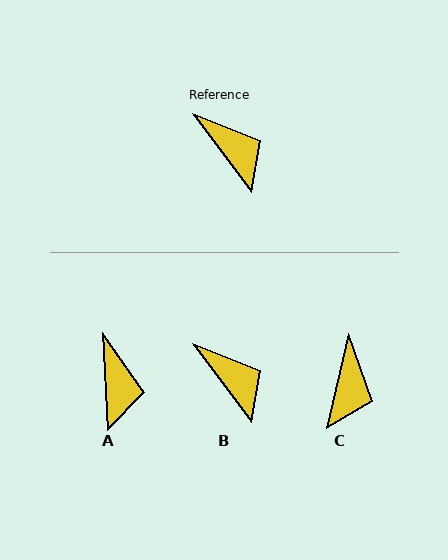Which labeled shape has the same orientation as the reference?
B.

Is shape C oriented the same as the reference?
No, it is off by about 50 degrees.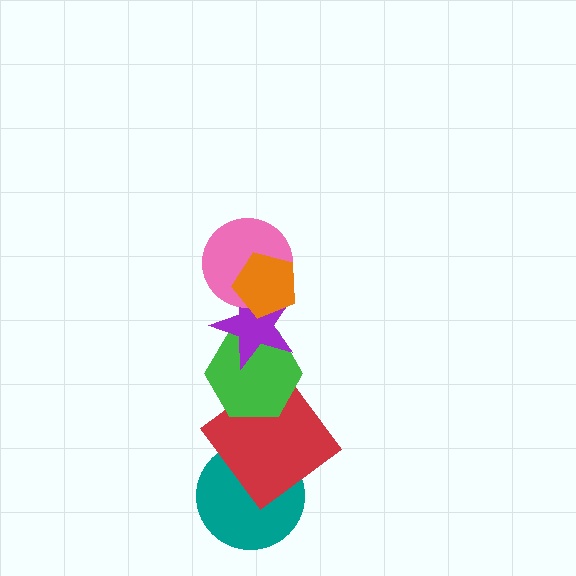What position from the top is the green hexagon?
The green hexagon is 4th from the top.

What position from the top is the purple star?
The purple star is 3rd from the top.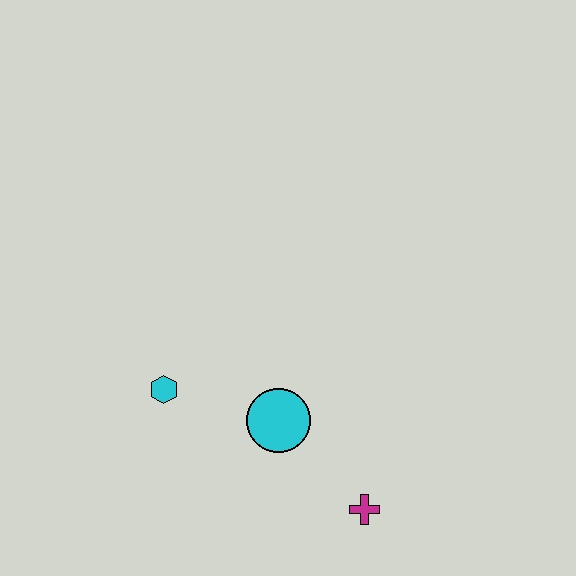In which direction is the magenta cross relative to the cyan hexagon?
The magenta cross is to the right of the cyan hexagon.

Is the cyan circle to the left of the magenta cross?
Yes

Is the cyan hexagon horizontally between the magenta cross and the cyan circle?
No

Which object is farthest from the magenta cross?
The cyan hexagon is farthest from the magenta cross.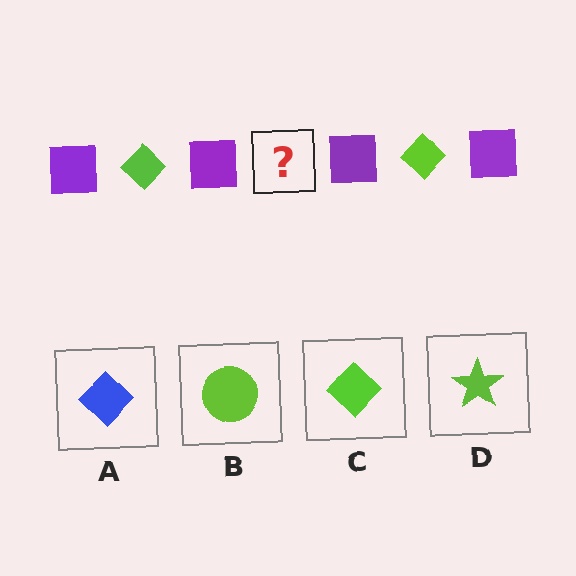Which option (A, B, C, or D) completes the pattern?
C.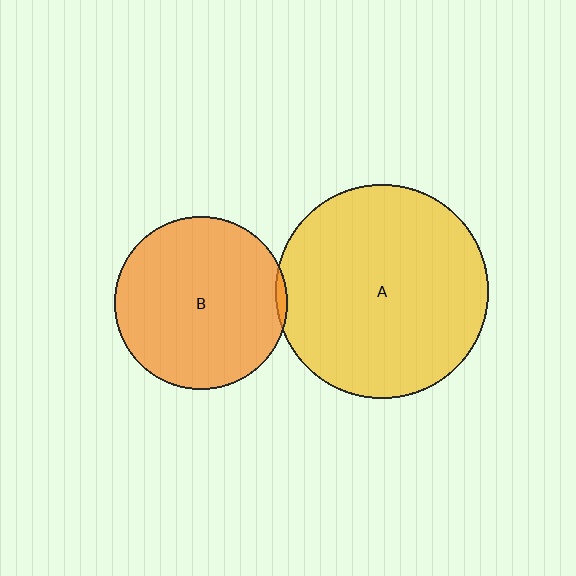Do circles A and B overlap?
Yes.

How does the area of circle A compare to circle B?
Approximately 1.5 times.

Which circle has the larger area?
Circle A (yellow).